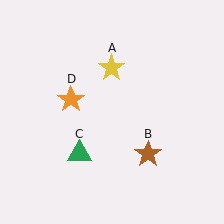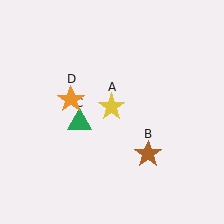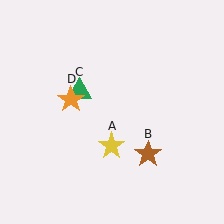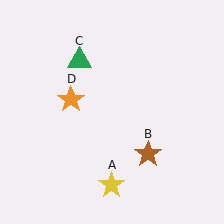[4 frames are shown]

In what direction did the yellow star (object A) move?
The yellow star (object A) moved down.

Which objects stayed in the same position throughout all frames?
Brown star (object B) and orange star (object D) remained stationary.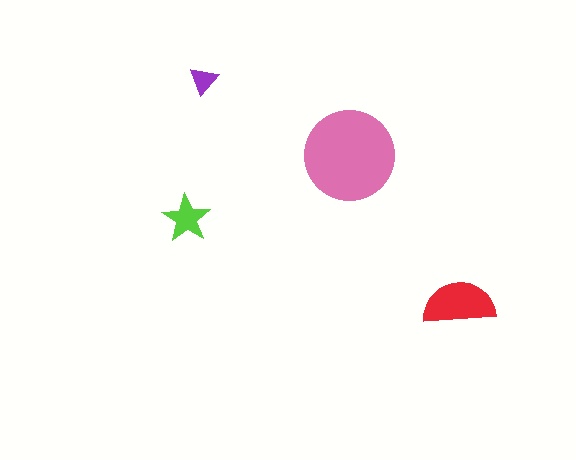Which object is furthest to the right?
The red semicircle is rightmost.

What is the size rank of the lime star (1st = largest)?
3rd.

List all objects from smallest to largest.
The purple triangle, the lime star, the red semicircle, the pink circle.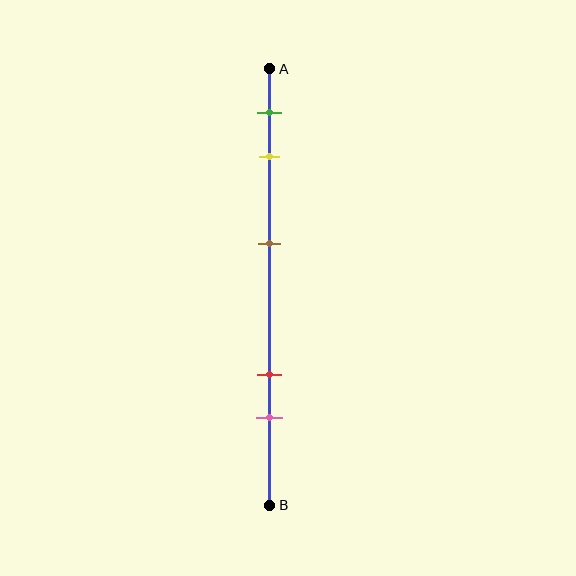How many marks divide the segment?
There are 5 marks dividing the segment.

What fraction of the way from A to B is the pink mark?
The pink mark is approximately 80% (0.8) of the way from A to B.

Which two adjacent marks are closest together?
The green and yellow marks are the closest adjacent pair.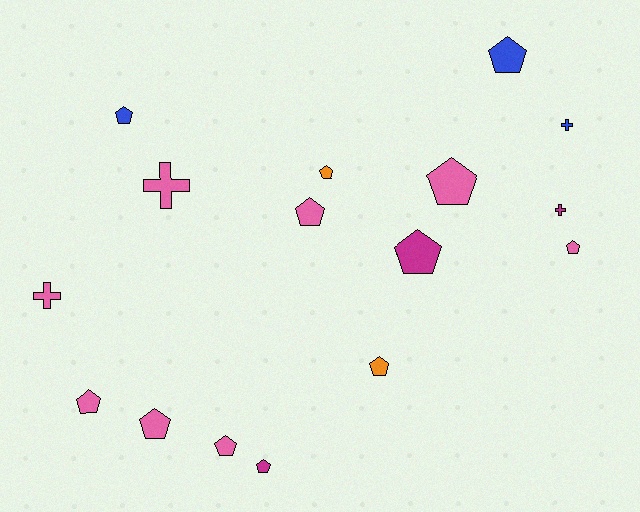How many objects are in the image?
There are 16 objects.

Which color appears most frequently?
Pink, with 8 objects.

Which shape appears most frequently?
Pentagon, with 12 objects.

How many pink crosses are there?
There are 2 pink crosses.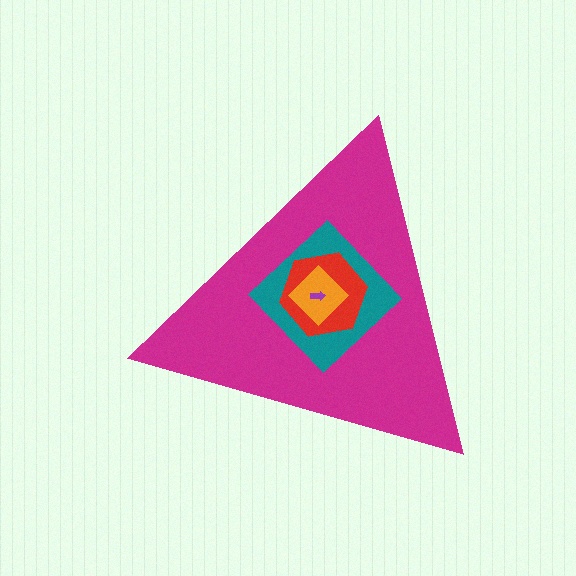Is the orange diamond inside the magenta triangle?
Yes.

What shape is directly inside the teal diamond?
The red hexagon.